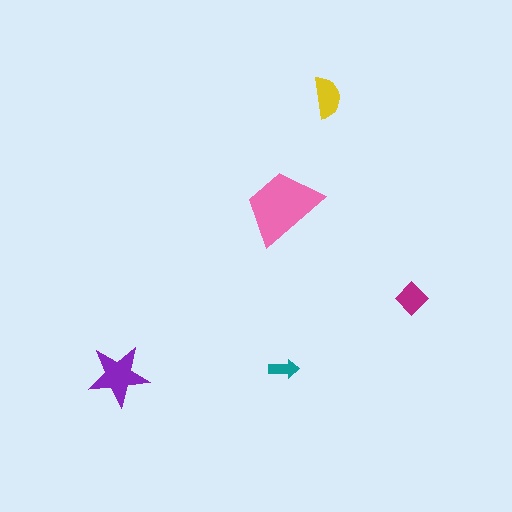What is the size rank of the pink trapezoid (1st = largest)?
1st.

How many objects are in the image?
There are 5 objects in the image.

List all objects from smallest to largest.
The teal arrow, the magenta diamond, the yellow semicircle, the purple star, the pink trapezoid.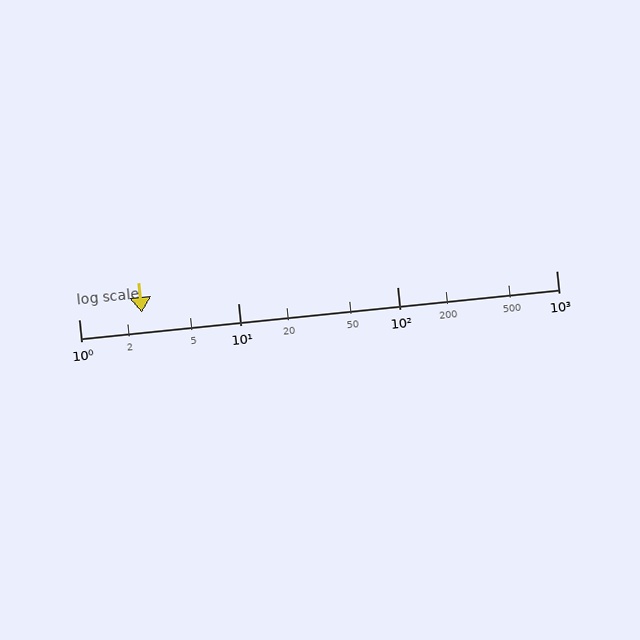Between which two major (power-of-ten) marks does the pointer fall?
The pointer is between 1 and 10.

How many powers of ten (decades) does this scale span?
The scale spans 3 decades, from 1 to 1000.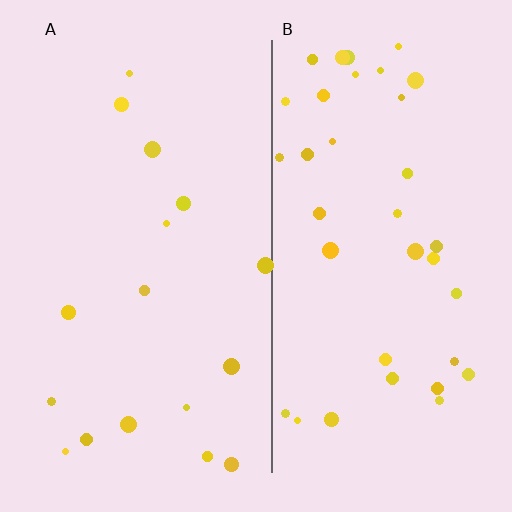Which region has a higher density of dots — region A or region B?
B (the right).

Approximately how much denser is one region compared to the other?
Approximately 2.2× — region B over region A.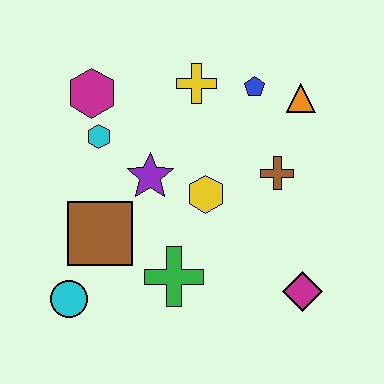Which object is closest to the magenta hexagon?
The cyan hexagon is closest to the magenta hexagon.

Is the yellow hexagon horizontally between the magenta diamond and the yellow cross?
Yes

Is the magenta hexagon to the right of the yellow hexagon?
No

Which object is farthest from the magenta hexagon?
The magenta diamond is farthest from the magenta hexagon.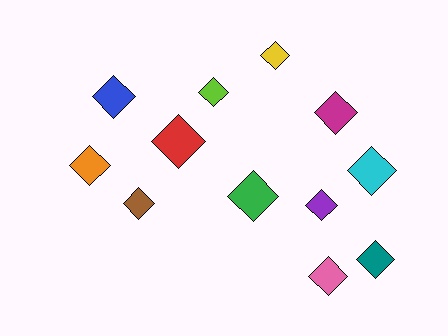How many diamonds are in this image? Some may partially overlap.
There are 12 diamonds.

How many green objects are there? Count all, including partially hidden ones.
There is 1 green object.